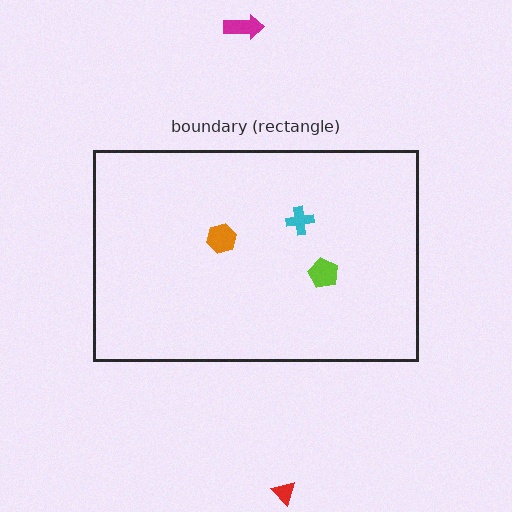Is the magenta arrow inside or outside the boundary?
Outside.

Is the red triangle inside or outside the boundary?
Outside.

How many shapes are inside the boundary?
3 inside, 2 outside.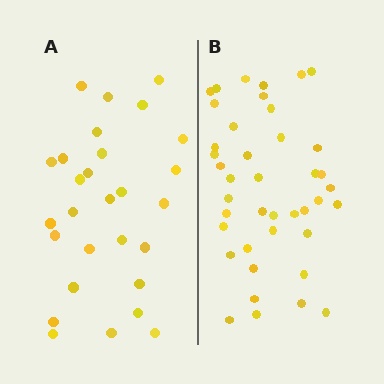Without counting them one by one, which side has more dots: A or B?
Region B (the right region) has more dots.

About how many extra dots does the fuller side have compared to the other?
Region B has approximately 15 more dots than region A.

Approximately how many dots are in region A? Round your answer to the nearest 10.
About 30 dots. (The exact count is 28, which rounds to 30.)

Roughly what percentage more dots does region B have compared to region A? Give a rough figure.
About 45% more.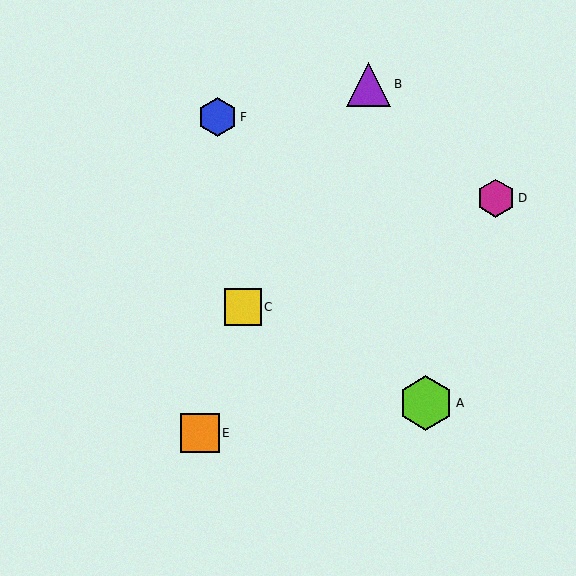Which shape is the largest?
The lime hexagon (labeled A) is the largest.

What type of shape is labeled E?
Shape E is an orange square.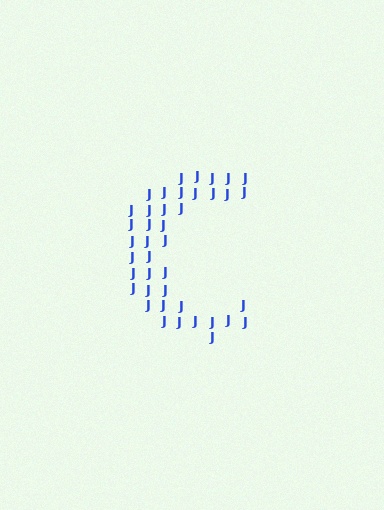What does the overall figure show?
The overall figure shows the letter C.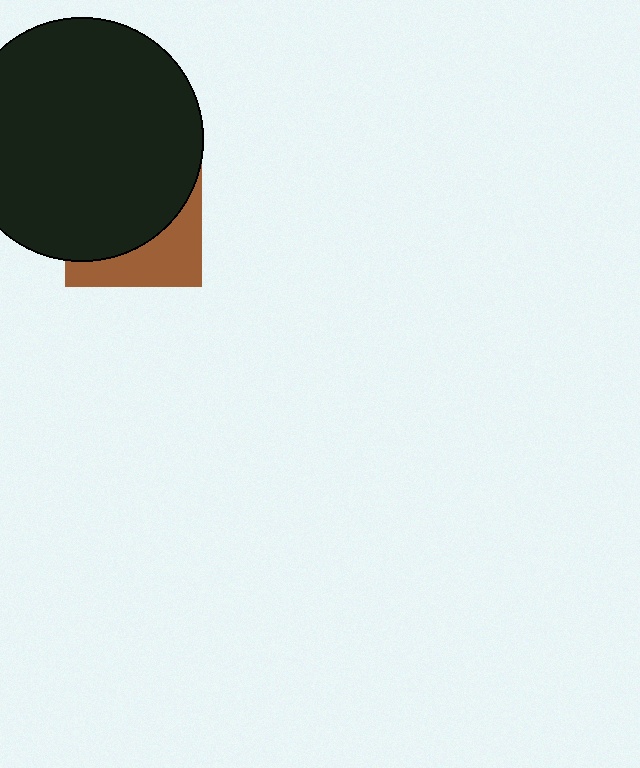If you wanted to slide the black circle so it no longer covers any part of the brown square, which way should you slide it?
Slide it up — that is the most direct way to separate the two shapes.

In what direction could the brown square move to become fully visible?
The brown square could move down. That would shift it out from behind the black circle entirely.